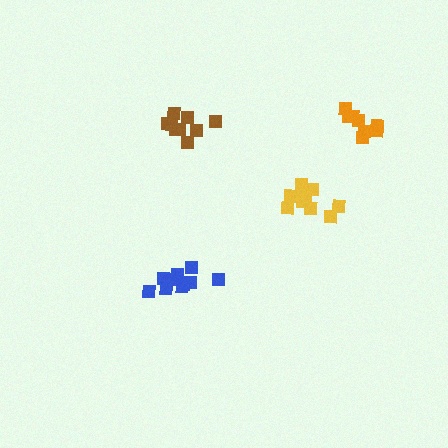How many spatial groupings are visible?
There are 4 spatial groupings.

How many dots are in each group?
Group 1: 9 dots, Group 2: 10 dots, Group 3: 10 dots, Group 4: 8 dots (37 total).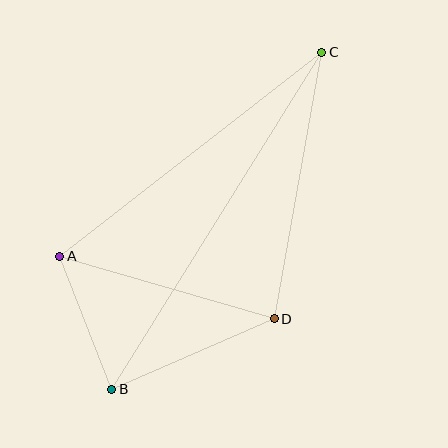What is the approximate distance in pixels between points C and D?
The distance between C and D is approximately 271 pixels.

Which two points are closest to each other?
Points A and B are closest to each other.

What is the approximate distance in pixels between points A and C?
The distance between A and C is approximately 332 pixels.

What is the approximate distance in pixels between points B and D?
The distance between B and D is approximately 177 pixels.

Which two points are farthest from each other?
Points B and C are farthest from each other.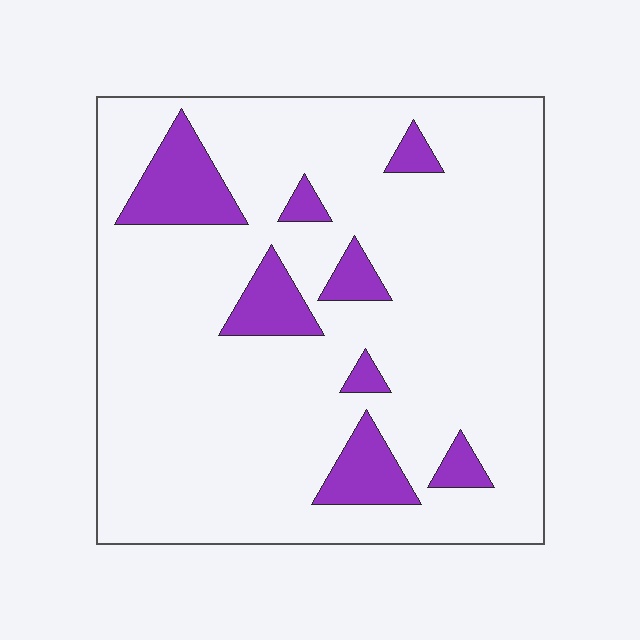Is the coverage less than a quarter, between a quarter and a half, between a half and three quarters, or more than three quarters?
Less than a quarter.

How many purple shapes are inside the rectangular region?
8.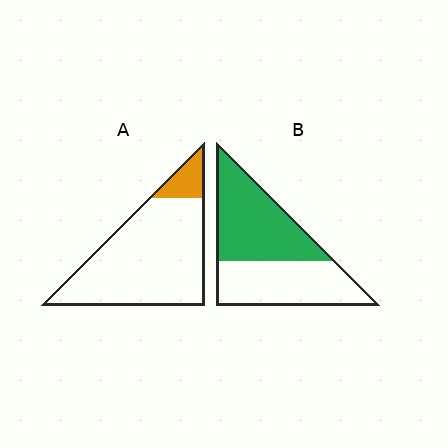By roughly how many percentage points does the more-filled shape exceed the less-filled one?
By roughly 40 percentage points (B over A).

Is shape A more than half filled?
No.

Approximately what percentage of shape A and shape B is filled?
A is approximately 10% and B is approximately 55%.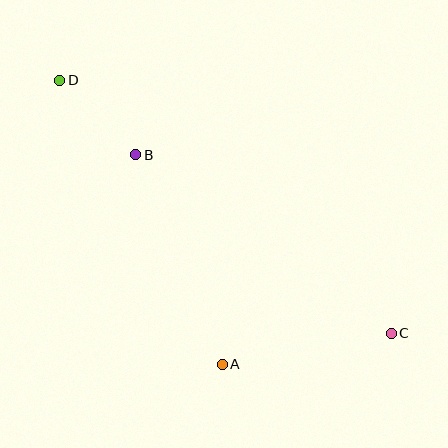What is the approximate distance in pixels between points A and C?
The distance between A and C is approximately 172 pixels.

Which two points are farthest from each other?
Points C and D are farthest from each other.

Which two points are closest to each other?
Points B and D are closest to each other.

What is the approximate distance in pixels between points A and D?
The distance between A and D is approximately 327 pixels.